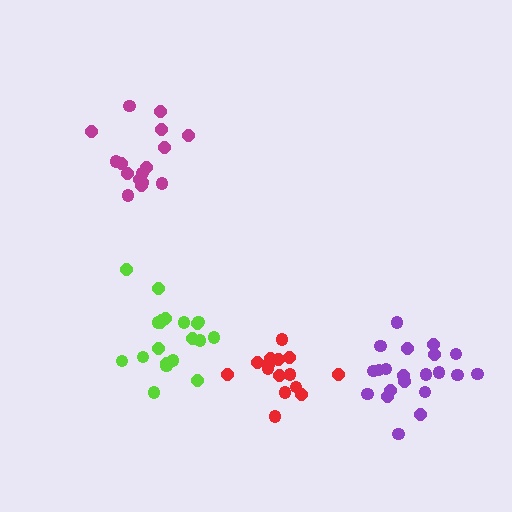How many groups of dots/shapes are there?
There are 4 groups.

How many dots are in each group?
Group 1: 20 dots, Group 2: 21 dots, Group 3: 16 dots, Group 4: 15 dots (72 total).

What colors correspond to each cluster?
The clusters are colored: lime, purple, magenta, red.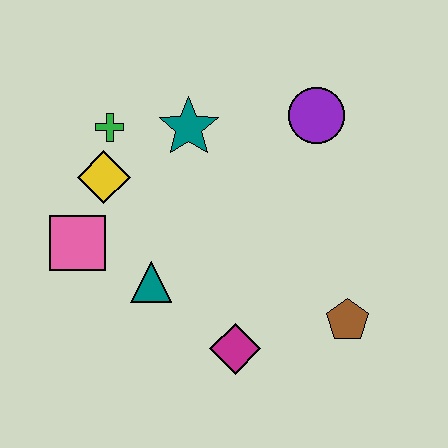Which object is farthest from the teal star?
The brown pentagon is farthest from the teal star.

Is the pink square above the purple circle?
No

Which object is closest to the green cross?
The yellow diamond is closest to the green cross.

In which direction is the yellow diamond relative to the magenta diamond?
The yellow diamond is above the magenta diamond.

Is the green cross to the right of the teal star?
No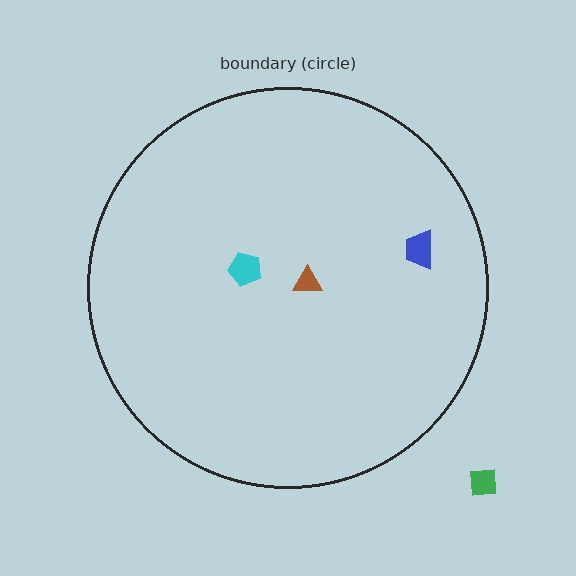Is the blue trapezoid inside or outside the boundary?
Inside.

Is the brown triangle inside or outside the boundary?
Inside.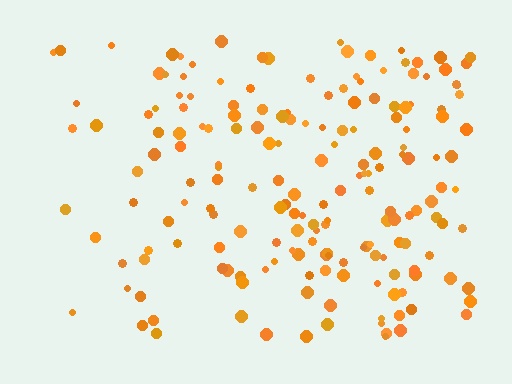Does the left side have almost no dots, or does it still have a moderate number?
Still a moderate number, just noticeably fewer than the right.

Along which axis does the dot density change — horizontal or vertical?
Horizontal.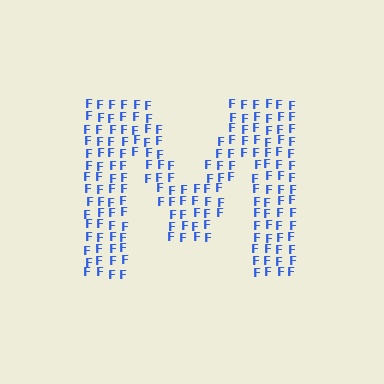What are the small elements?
The small elements are letter F's.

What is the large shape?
The large shape is the letter M.